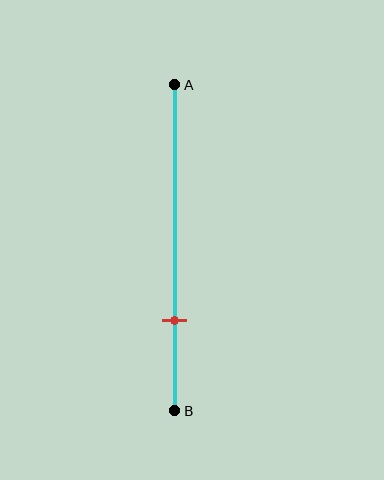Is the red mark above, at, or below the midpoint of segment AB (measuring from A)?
The red mark is below the midpoint of segment AB.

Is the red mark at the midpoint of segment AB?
No, the mark is at about 70% from A, not at the 50% midpoint.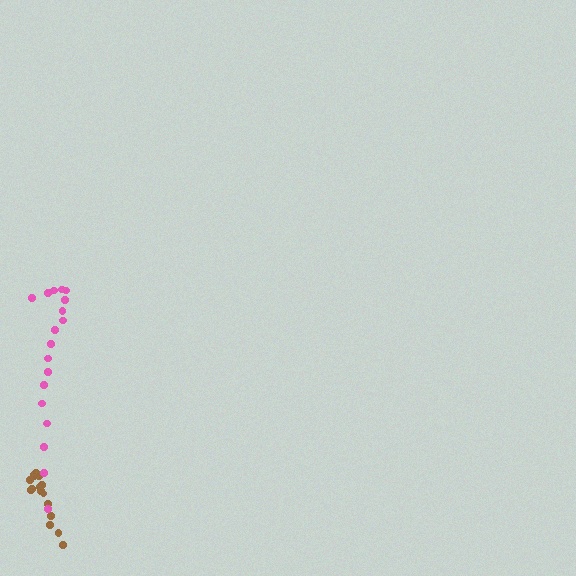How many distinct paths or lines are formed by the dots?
There are 2 distinct paths.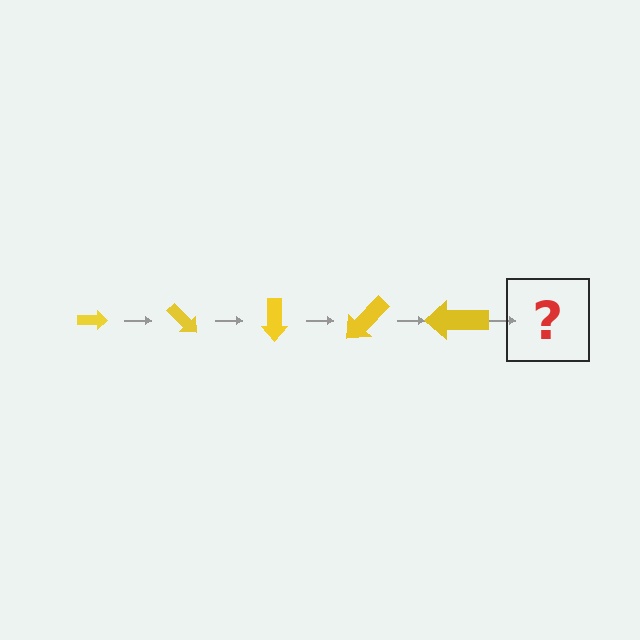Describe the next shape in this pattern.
It should be an arrow, larger than the previous one and rotated 225 degrees from the start.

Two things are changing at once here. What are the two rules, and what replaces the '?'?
The two rules are that the arrow grows larger each step and it rotates 45 degrees each step. The '?' should be an arrow, larger than the previous one and rotated 225 degrees from the start.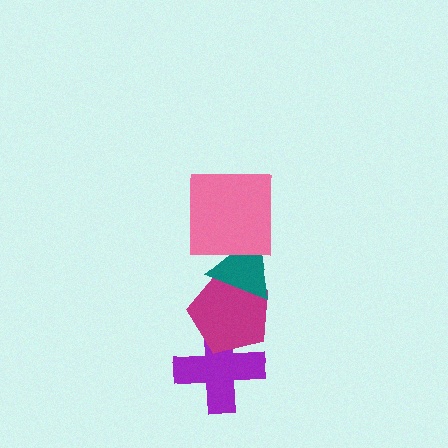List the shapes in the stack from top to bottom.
From top to bottom: the pink square, the teal triangle, the magenta pentagon, the purple cross.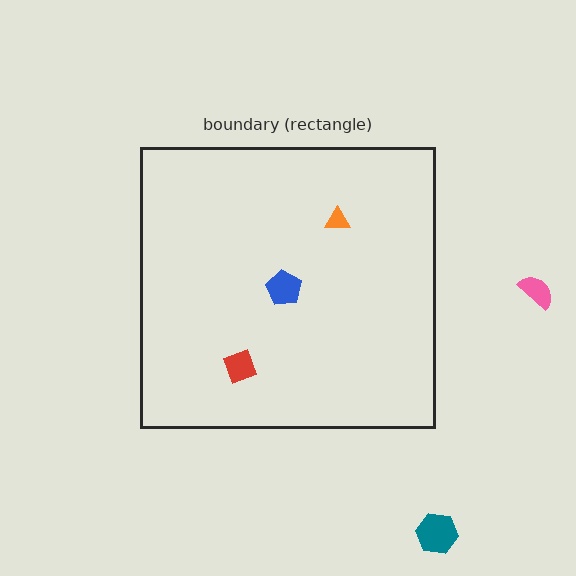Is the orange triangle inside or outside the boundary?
Inside.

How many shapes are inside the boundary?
3 inside, 2 outside.